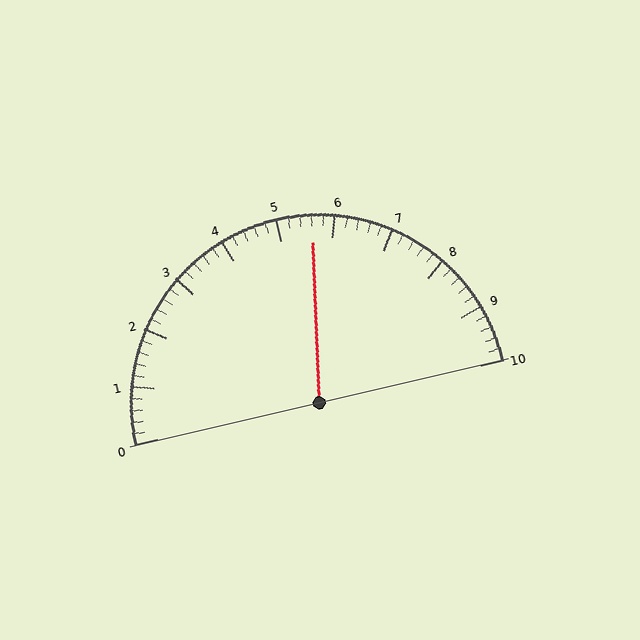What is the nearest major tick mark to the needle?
The nearest major tick mark is 6.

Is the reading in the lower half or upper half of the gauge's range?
The reading is in the upper half of the range (0 to 10).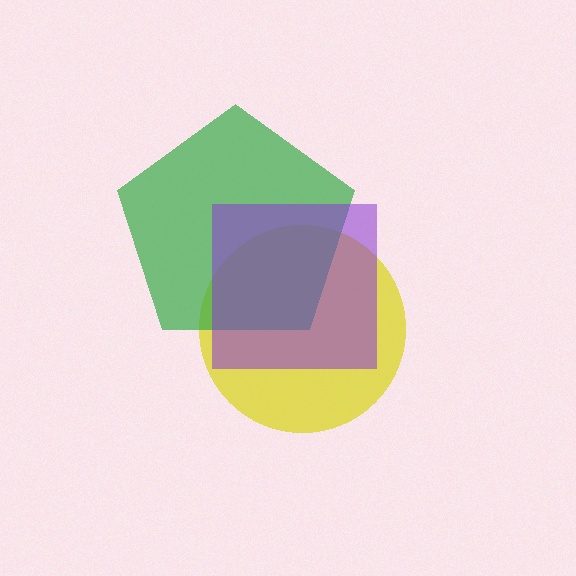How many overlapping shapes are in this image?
There are 3 overlapping shapes in the image.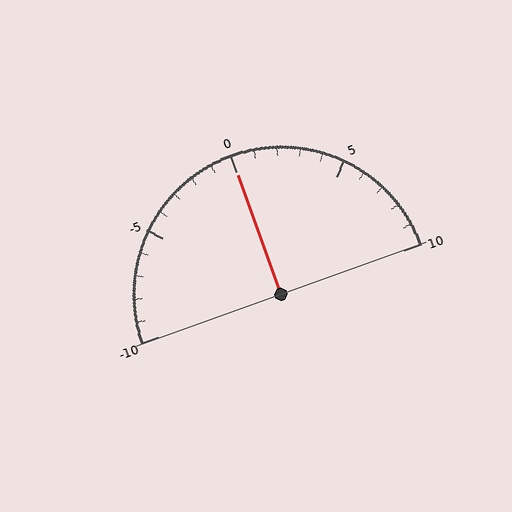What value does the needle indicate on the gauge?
The needle indicates approximately 0.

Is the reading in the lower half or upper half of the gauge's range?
The reading is in the upper half of the range (-10 to 10).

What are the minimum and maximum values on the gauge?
The gauge ranges from -10 to 10.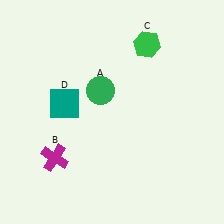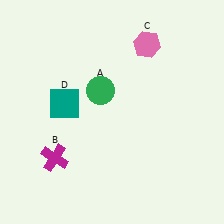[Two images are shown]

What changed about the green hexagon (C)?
In Image 1, C is green. In Image 2, it changed to pink.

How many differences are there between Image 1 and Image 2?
There is 1 difference between the two images.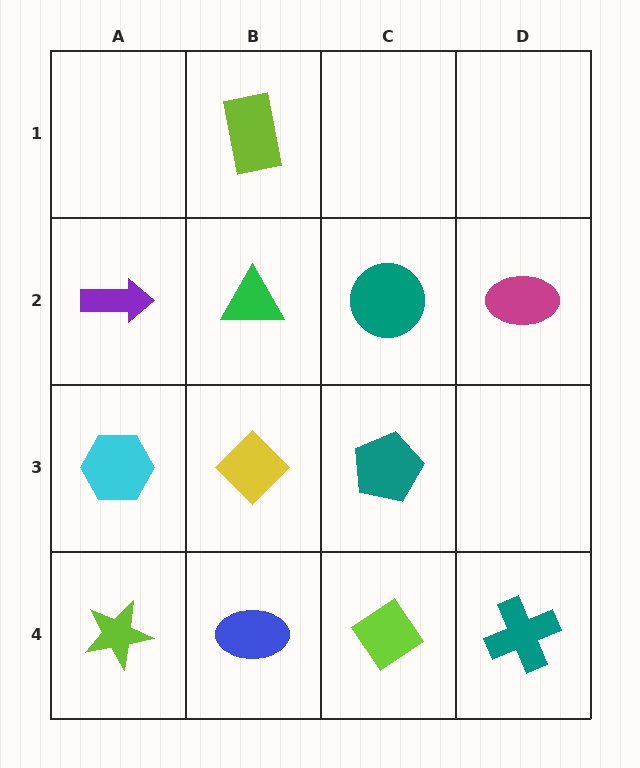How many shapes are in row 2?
4 shapes.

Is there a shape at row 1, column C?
No, that cell is empty.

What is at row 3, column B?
A yellow diamond.